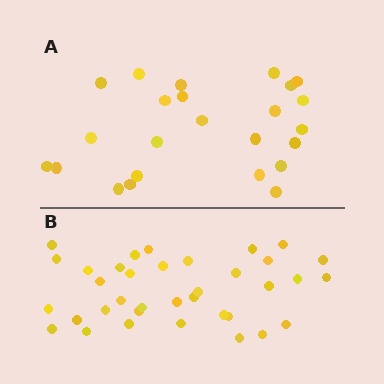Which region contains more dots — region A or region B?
Region B (the bottom region) has more dots.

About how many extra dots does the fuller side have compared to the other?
Region B has roughly 12 or so more dots than region A.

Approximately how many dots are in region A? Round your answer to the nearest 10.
About 20 dots. (The exact count is 24, which rounds to 20.)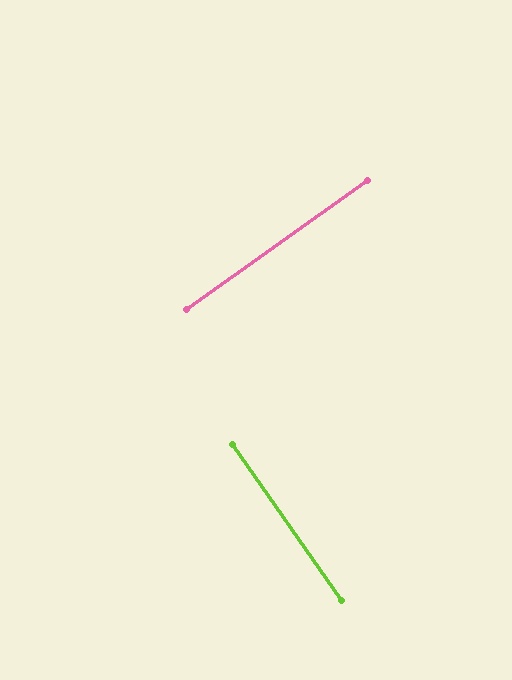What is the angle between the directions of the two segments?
Approximately 89 degrees.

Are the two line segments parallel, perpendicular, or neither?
Perpendicular — they meet at approximately 89°.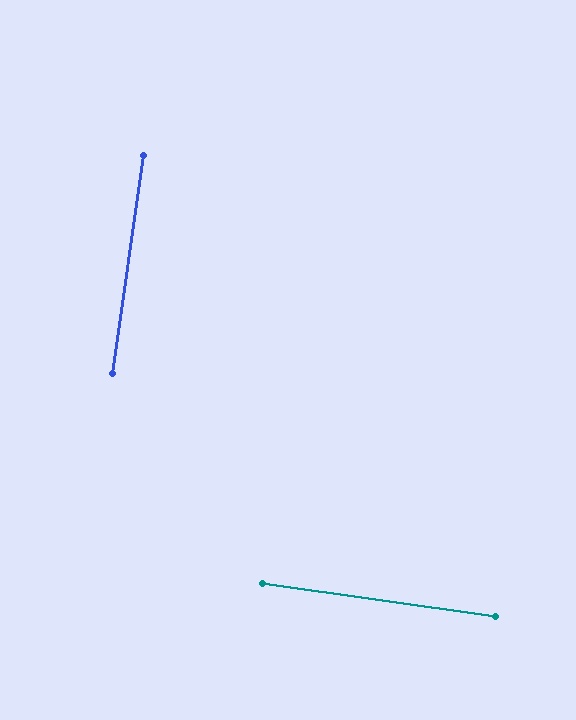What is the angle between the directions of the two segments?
Approximately 90 degrees.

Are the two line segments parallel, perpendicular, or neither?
Perpendicular — they meet at approximately 90°.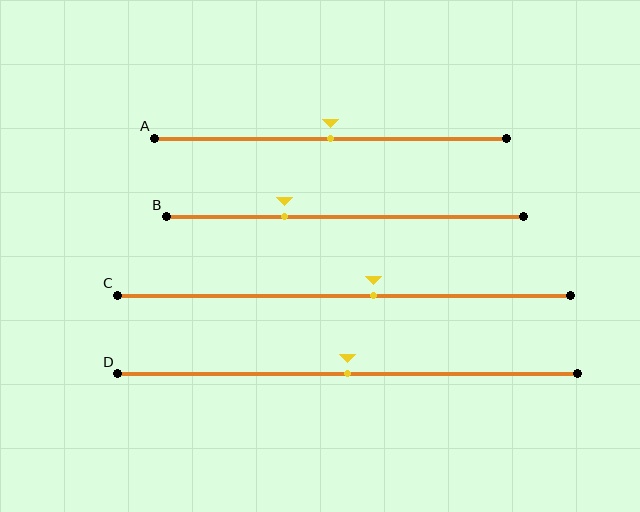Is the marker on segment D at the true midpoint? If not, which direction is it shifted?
Yes, the marker on segment D is at the true midpoint.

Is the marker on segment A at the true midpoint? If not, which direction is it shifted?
Yes, the marker on segment A is at the true midpoint.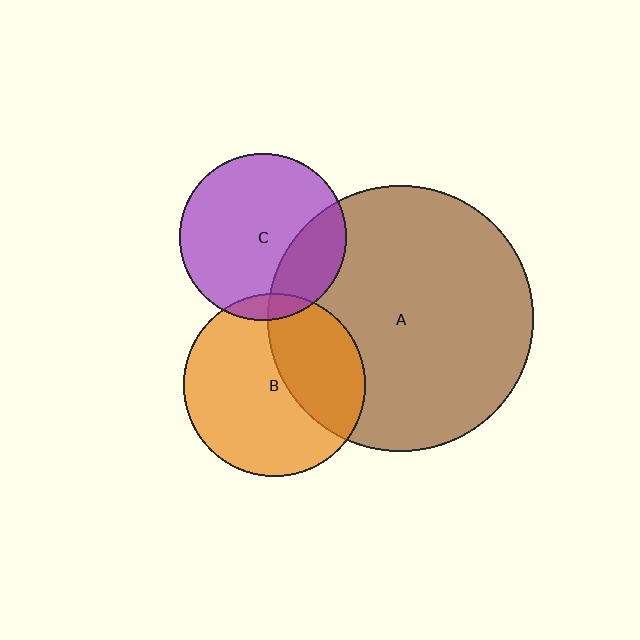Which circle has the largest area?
Circle A (brown).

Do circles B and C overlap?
Yes.